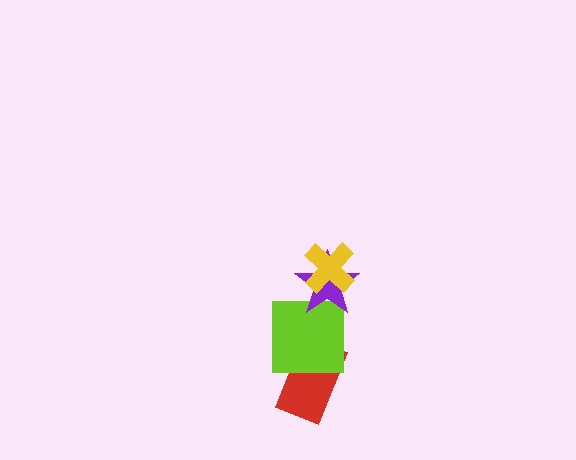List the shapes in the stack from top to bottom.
From top to bottom: the yellow cross, the purple star, the lime square, the red rectangle.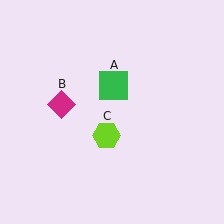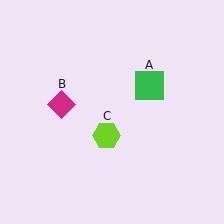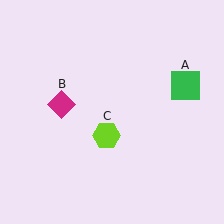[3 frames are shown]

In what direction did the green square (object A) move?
The green square (object A) moved right.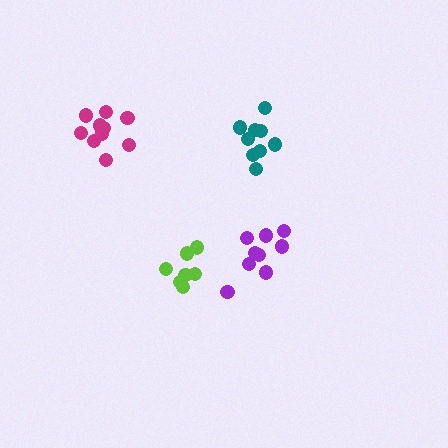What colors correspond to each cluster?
The clusters are colored: teal, purple, lime, magenta.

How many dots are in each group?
Group 1: 9 dots, Group 2: 9 dots, Group 3: 7 dots, Group 4: 10 dots (35 total).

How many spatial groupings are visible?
There are 4 spatial groupings.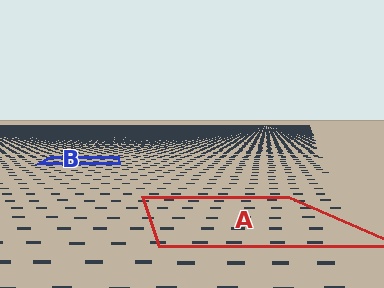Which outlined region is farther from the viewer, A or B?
Region B is farther from the viewer — the texture elements inside it appear smaller and more densely packed.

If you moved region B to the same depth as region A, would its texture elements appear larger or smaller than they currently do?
They would appear larger. At a closer depth, the same texture elements are projected at a bigger on-screen size.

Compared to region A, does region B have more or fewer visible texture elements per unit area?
Region B has more texture elements per unit area — they are packed more densely because it is farther away.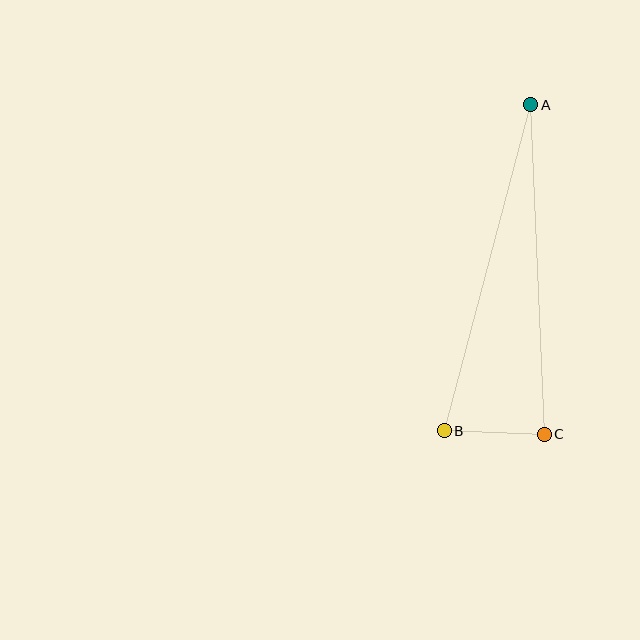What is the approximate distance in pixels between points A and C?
The distance between A and C is approximately 330 pixels.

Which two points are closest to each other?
Points B and C are closest to each other.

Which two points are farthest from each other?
Points A and B are farthest from each other.